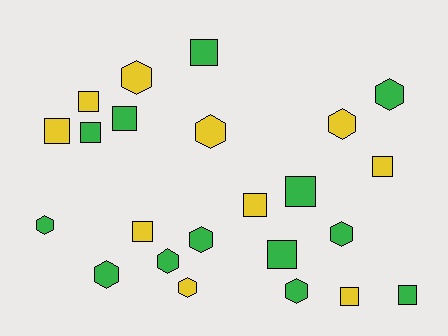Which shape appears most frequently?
Square, with 12 objects.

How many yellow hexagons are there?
There are 4 yellow hexagons.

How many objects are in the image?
There are 23 objects.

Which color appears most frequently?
Green, with 13 objects.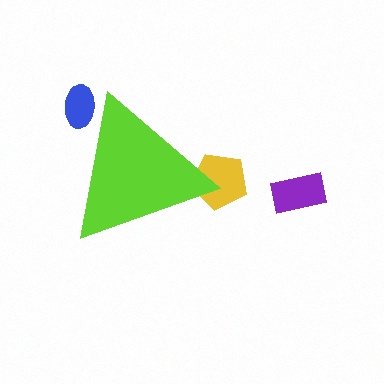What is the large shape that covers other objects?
A lime triangle.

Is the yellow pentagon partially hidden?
Yes, the yellow pentagon is partially hidden behind the lime triangle.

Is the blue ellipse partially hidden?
Yes, the blue ellipse is partially hidden behind the lime triangle.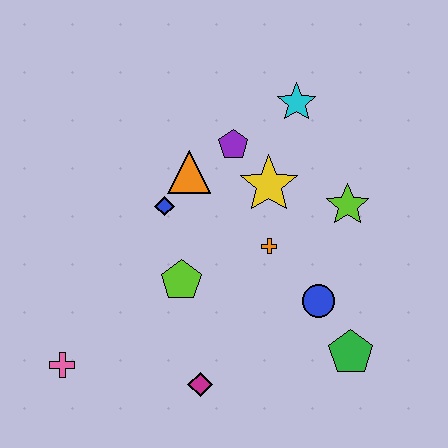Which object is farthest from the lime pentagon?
The cyan star is farthest from the lime pentagon.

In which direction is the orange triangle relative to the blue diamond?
The orange triangle is above the blue diamond.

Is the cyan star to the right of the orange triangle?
Yes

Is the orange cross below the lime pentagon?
No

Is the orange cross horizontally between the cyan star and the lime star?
No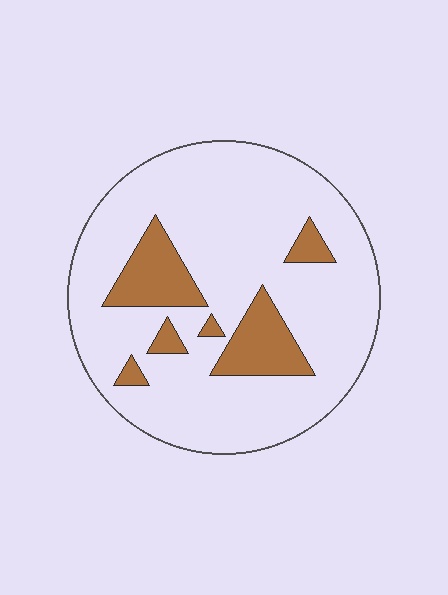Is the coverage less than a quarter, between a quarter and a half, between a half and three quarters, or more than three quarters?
Less than a quarter.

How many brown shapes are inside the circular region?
6.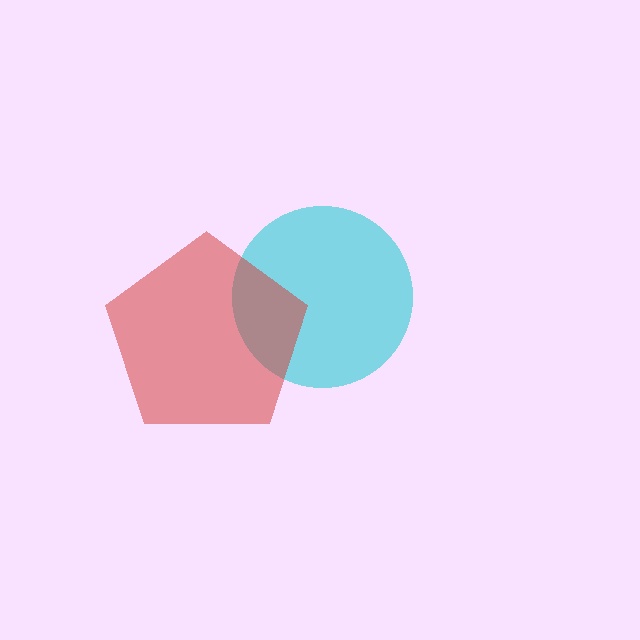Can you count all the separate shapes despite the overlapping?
Yes, there are 2 separate shapes.